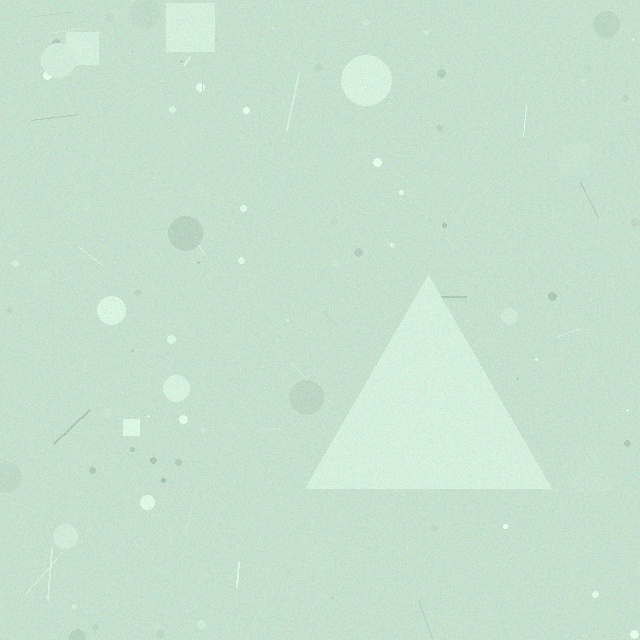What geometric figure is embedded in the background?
A triangle is embedded in the background.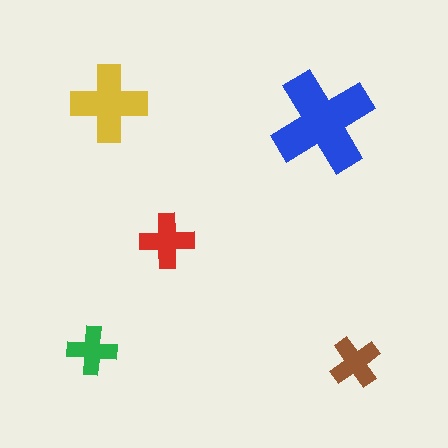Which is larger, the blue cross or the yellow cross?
The blue one.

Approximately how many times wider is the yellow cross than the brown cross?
About 1.5 times wider.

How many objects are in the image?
There are 5 objects in the image.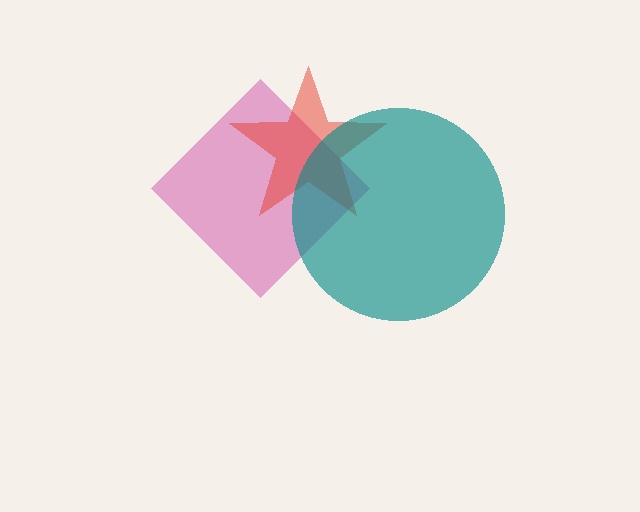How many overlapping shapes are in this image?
There are 3 overlapping shapes in the image.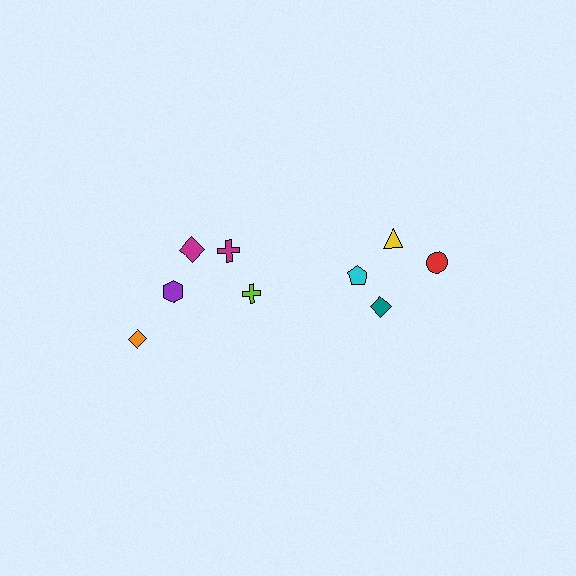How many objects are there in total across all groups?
There are 10 objects.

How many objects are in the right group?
There are 4 objects.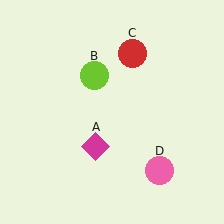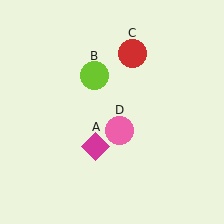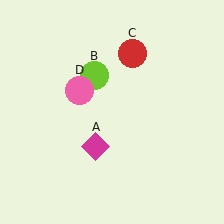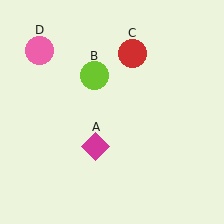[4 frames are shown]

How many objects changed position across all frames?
1 object changed position: pink circle (object D).